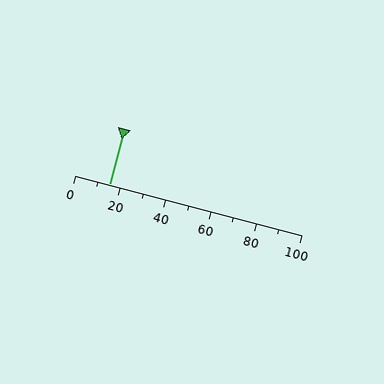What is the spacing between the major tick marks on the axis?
The major ticks are spaced 20 apart.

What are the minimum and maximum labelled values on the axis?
The axis runs from 0 to 100.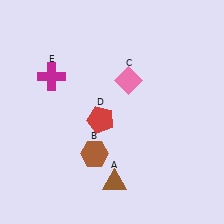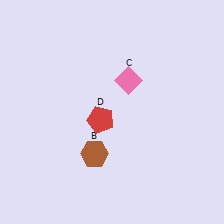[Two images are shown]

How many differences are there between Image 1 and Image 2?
There are 2 differences between the two images.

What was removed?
The magenta cross (E), the brown triangle (A) were removed in Image 2.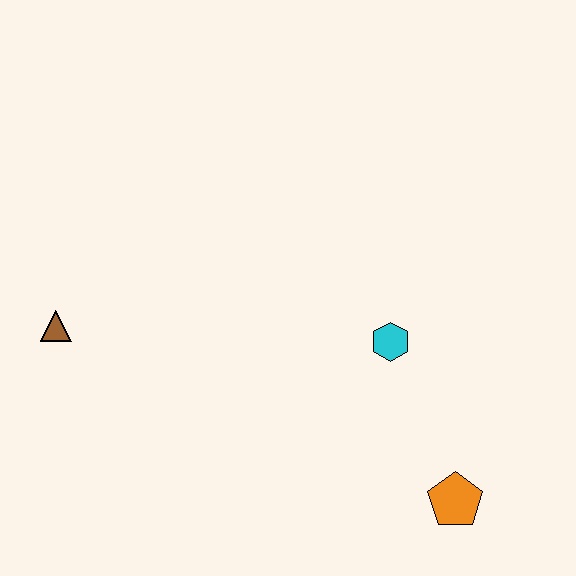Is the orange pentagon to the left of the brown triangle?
No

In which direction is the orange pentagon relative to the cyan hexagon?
The orange pentagon is below the cyan hexagon.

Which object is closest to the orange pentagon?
The cyan hexagon is closest to the orange pentagon.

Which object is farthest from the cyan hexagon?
The brown triangle is farthest from the cyan hexagon.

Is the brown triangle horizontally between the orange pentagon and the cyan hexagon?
No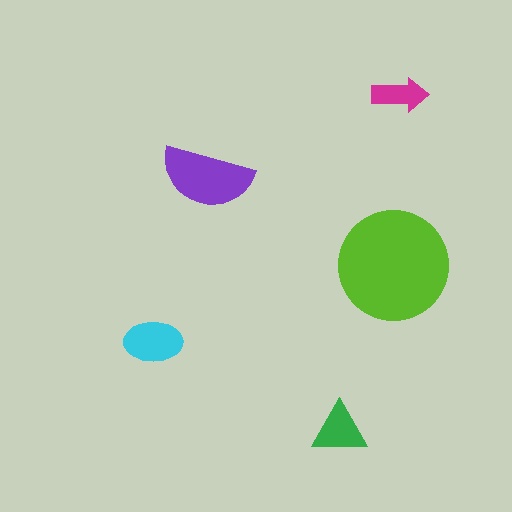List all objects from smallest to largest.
The magenta arrow, the green triangle, the cyan ellipse, the purple semicircle, the lime circle.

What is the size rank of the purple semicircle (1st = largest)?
2nd.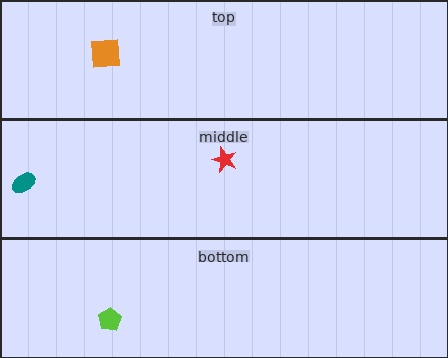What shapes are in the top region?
The orange square.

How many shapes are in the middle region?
2.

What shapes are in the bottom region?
The lime pentagon.